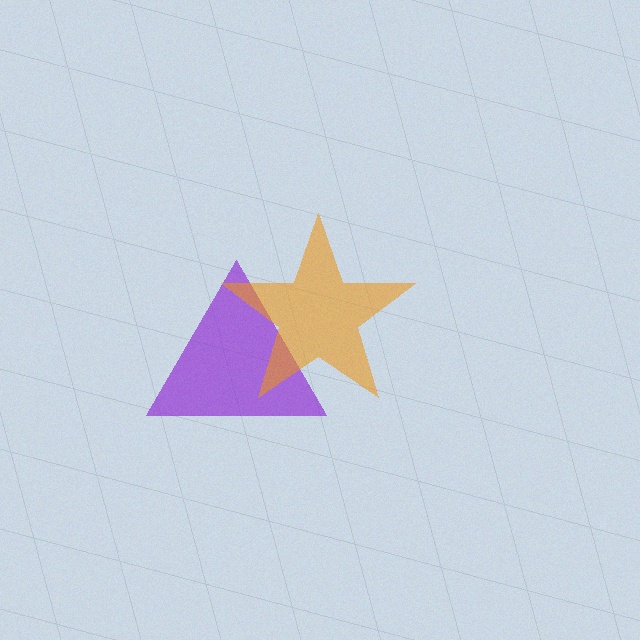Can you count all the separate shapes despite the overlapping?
Yes, there are 2 separate shapes.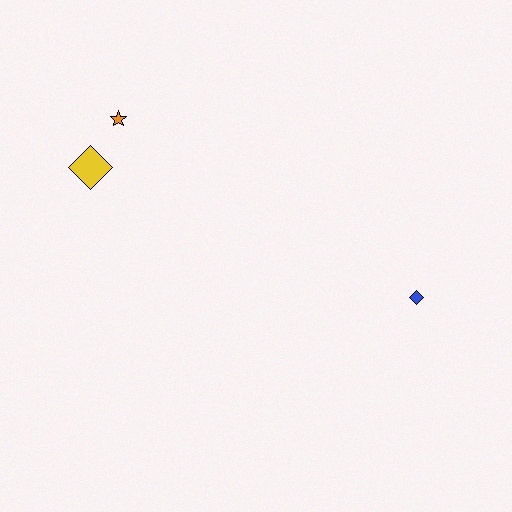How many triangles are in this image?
There are no triangles.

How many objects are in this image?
There are 3 objects.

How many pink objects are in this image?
There are no pink objects.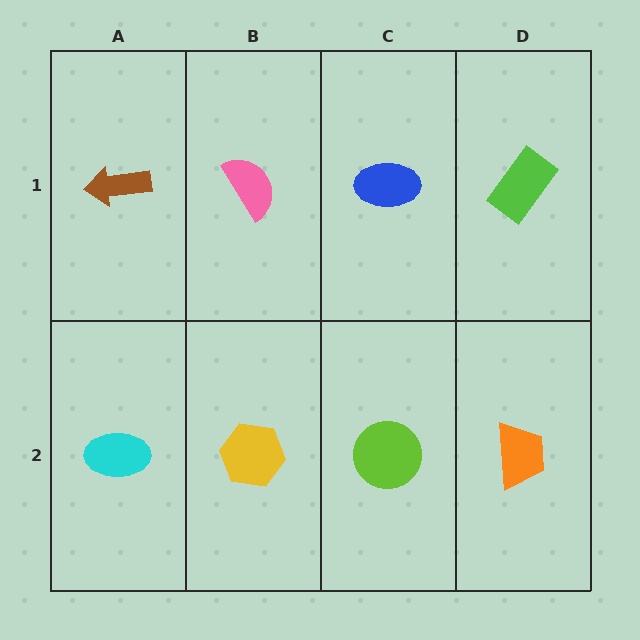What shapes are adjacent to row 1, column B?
A yellow hexagon (row 2, column B), a brown arrow (row 1, column A), a blue ellipse (row 1, column C).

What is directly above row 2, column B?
A pink semicircle.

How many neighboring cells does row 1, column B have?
3.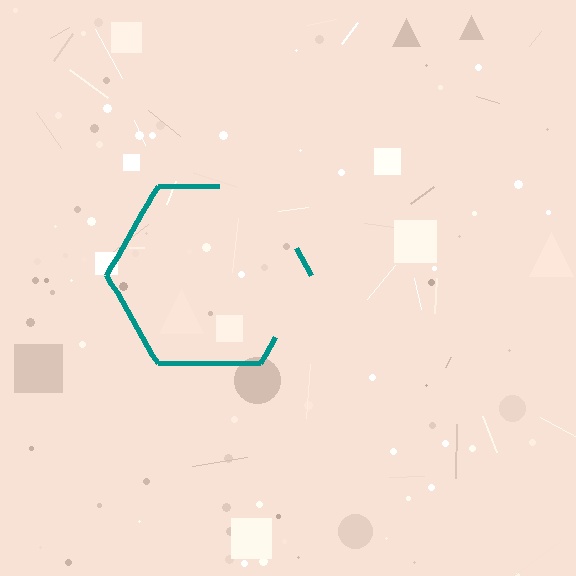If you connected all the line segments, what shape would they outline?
They would outline a hexagon.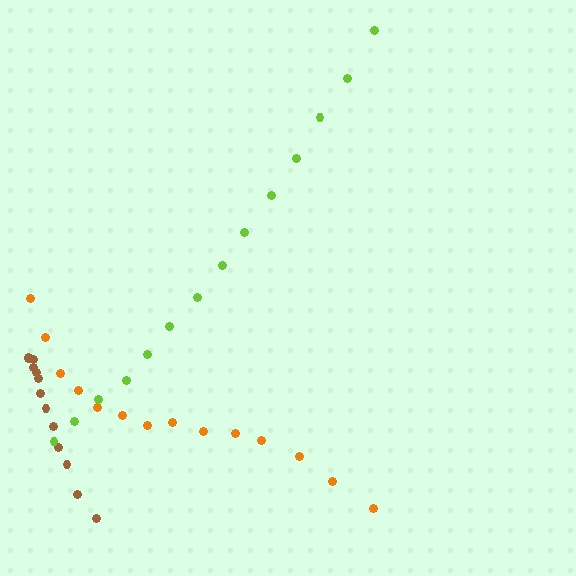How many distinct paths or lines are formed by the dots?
There are 3 distinct paths.